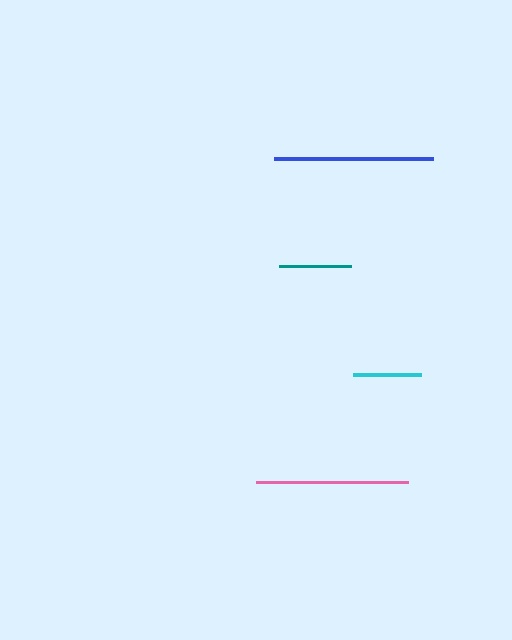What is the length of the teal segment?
The teal segment is approximately 73 pixels long.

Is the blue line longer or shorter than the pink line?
The blue line is longer than the pink line.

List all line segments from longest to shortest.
From longest to shortest: blue, pink, teal, cyan.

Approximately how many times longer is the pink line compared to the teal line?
The pink line is approximately 2.1 times the length of the teal line.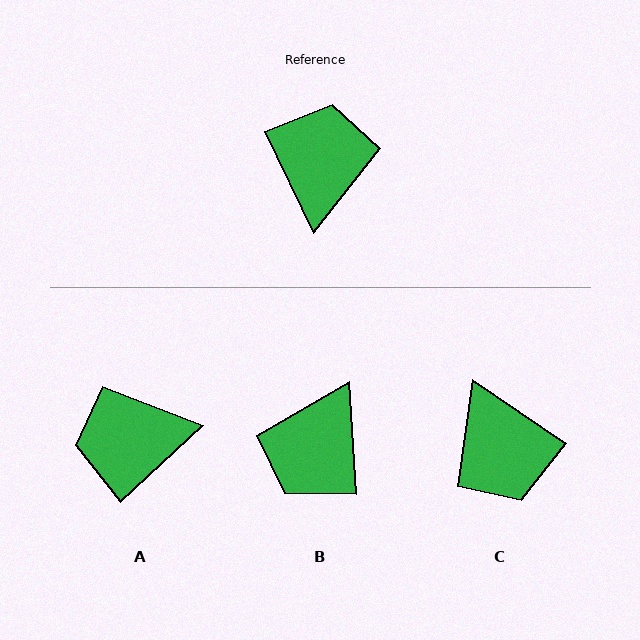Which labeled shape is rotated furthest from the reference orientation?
B, about 158 degrees away.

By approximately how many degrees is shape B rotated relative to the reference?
Approximately 158 degrees counter-clockwise.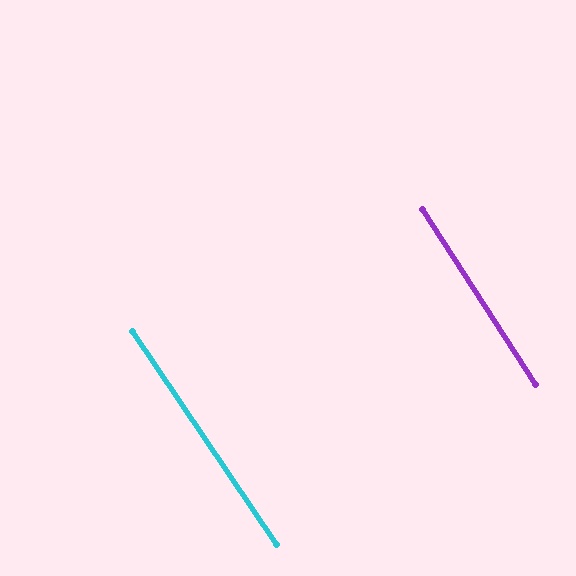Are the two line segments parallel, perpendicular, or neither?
Parallel — their directions differ by only 1.1°.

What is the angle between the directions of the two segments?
Approximately 1 degree.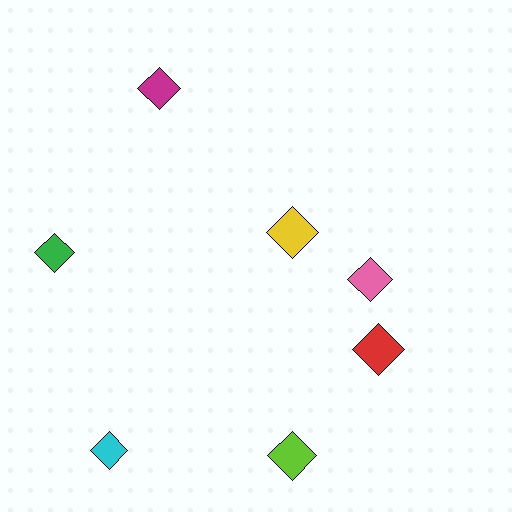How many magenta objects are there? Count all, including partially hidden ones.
There is 1 magenta object.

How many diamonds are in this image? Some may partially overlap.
There are 7 diamonds.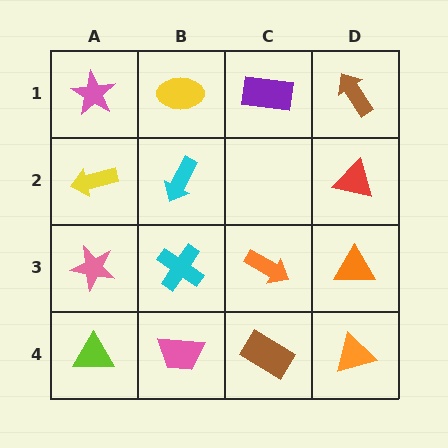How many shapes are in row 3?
4 shapes.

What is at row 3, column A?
A pink star.